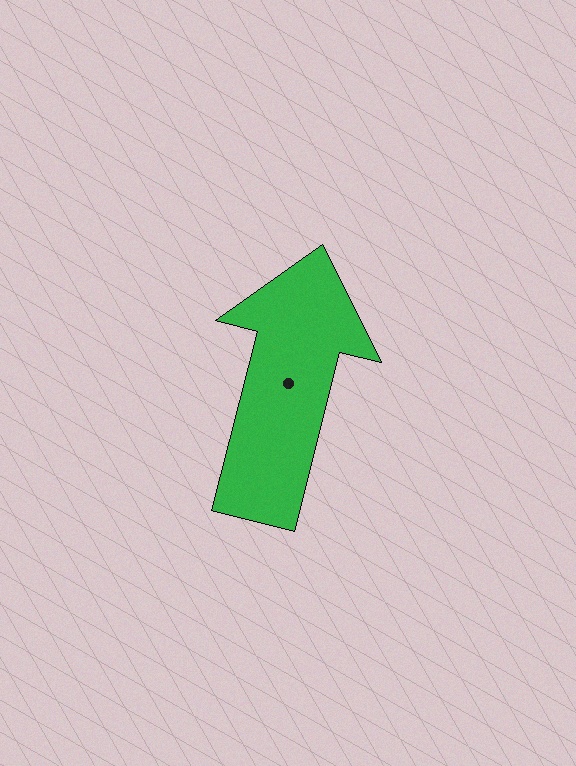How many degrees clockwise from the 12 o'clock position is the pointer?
Approximately 14 degrees.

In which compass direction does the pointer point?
North.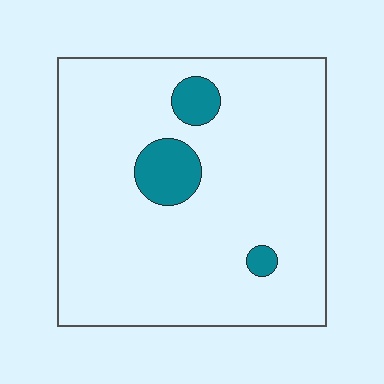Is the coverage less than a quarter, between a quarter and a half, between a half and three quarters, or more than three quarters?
Less than a quarter.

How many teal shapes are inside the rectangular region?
3.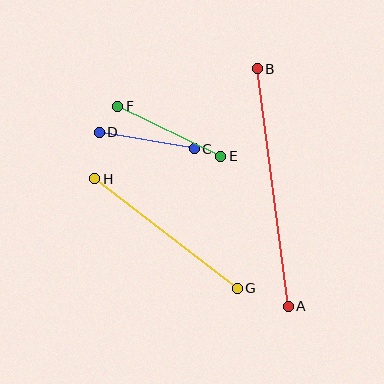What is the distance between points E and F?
The distance is approximately 115 pixels.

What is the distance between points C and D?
The distance is approximately 97 pixels.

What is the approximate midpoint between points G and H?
The midpoint is at approximately (166, 234) pixels.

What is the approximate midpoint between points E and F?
The midpoint is at approximately (169, 131) pixels.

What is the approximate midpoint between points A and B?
The midpoint is at approximately (273, 188) pixels.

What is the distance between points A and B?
The distance is approximately 239 pixels.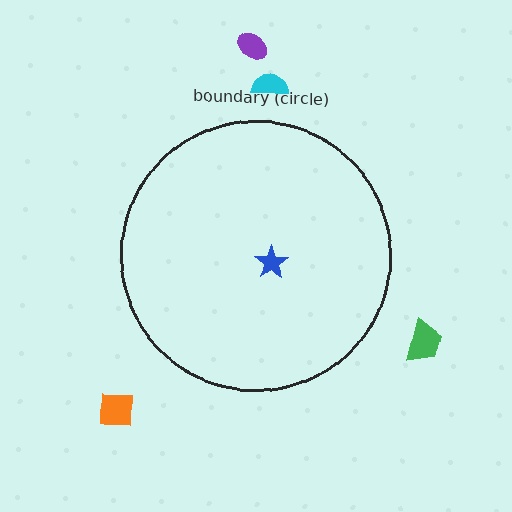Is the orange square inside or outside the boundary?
Outside.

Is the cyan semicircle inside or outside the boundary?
Outside.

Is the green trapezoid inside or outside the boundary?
Outside.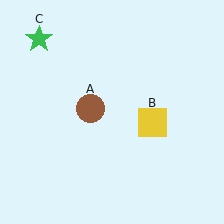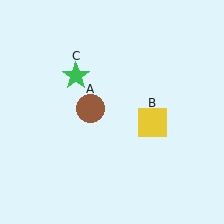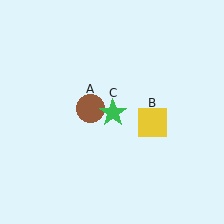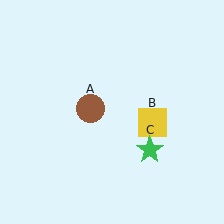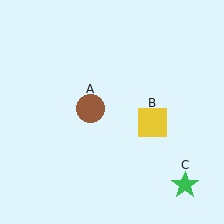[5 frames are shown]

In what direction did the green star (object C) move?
The green star (object C) moved down and to the right.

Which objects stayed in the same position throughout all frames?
Brown circle (object A) and yellow square (object B) remained stationary.